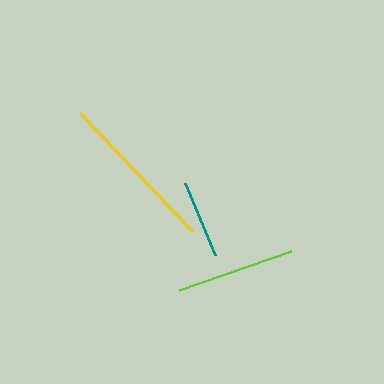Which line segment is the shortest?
The teal line is the shortest at approximately 78 pixels.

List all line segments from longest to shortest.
From longest to shortest: yellow, lime, teal.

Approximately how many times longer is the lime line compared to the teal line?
The lime line is approximately 1.5 times the length of the teal line.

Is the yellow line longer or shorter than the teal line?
The yellow line is longer than the teal line.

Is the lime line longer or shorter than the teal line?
The lime line is longer than the teal line.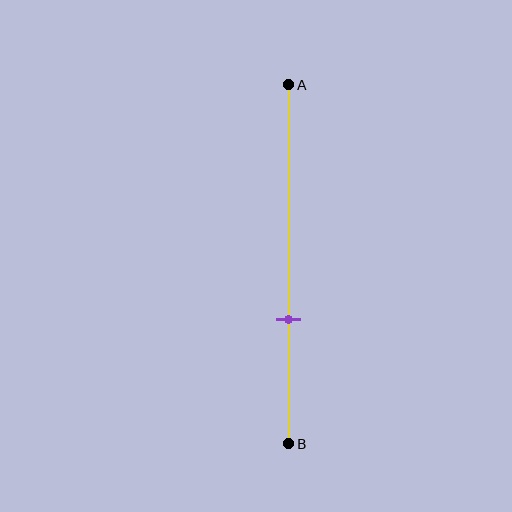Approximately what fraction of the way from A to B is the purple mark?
The purple mark is approximately 65% of the way from A to B.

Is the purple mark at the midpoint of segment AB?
No, the mark is at about 65% from A, not at the 50% midpoint.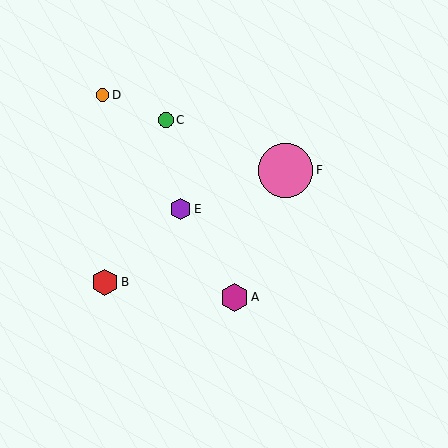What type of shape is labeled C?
Shape C is a green circle.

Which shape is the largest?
The pink circle (labeled F) is the largest.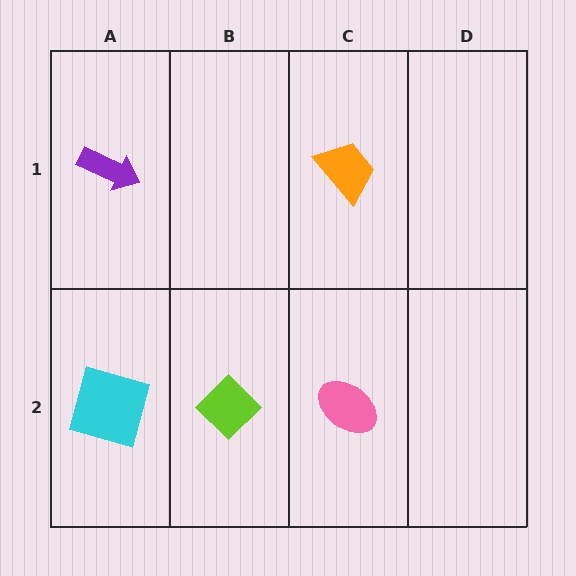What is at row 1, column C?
An orange trapezoid.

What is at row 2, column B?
A lime diamond.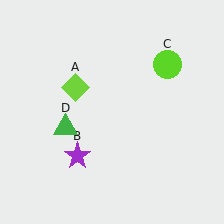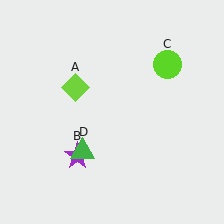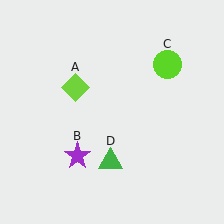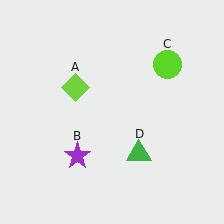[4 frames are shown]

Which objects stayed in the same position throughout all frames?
Lime diamond (object A) and purple star (object B) and lime circle (object C) remained stationary.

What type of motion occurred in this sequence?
The green triangle (object D) rotated counterclockwise around the center of the scene.